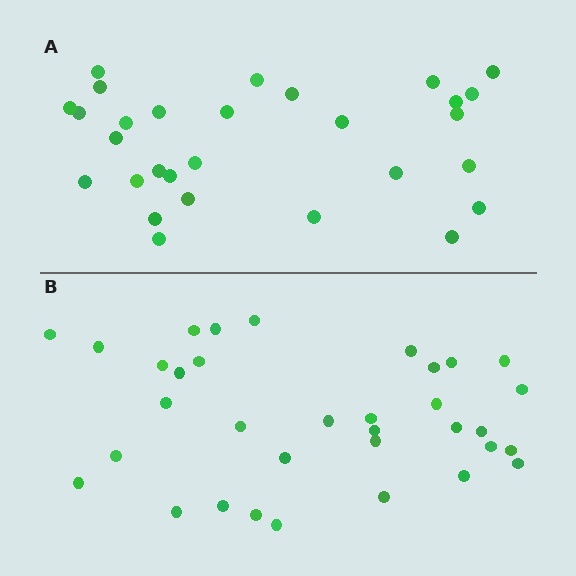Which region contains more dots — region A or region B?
Region B (the bottom region) has more dots.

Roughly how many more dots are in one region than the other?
Region B has about 5 more dots than region A.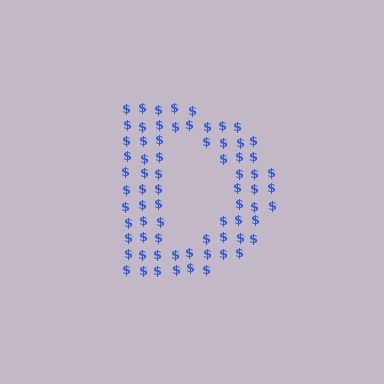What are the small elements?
The small elements are dollar signs.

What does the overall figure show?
The overall figure shows the letter D.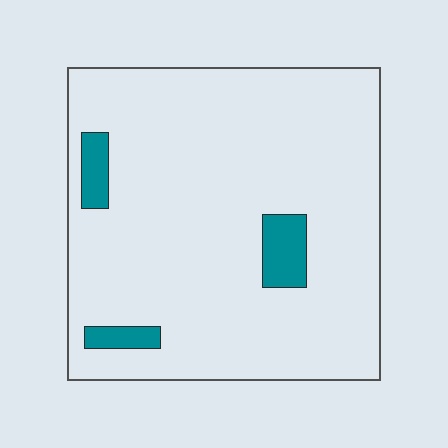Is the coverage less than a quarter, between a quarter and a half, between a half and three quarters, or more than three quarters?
Less than a quarter.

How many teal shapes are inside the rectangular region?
3.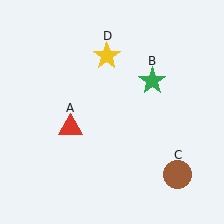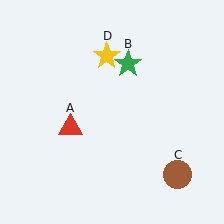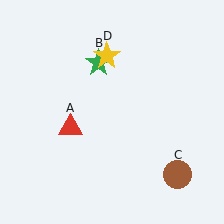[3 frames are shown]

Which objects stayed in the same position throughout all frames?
Red triangle (object A) and brown circle (object C) and yellow star (object D) remained stationary.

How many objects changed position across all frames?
1 object changed position: green star (object B).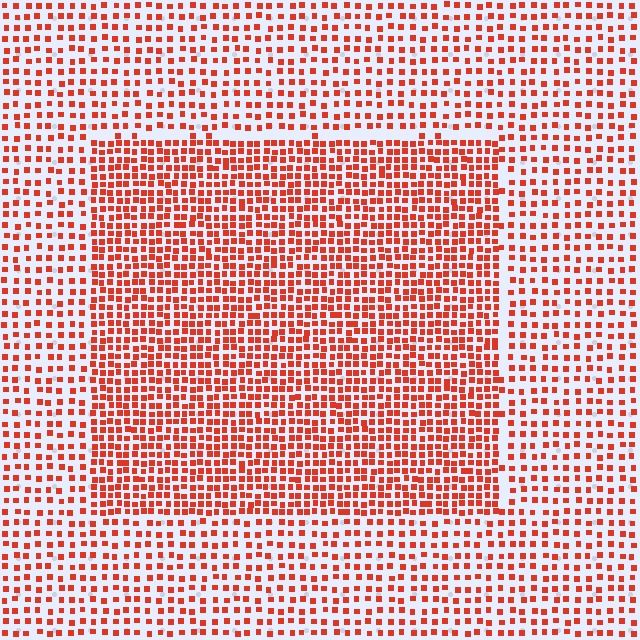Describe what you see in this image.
The image contains small red elements arranged at two different densities. A rectangle-shaped region is visible where the elements are more densely packed than the surrounding area.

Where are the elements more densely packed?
The elements are more densely packed inside the rectangle boundary.